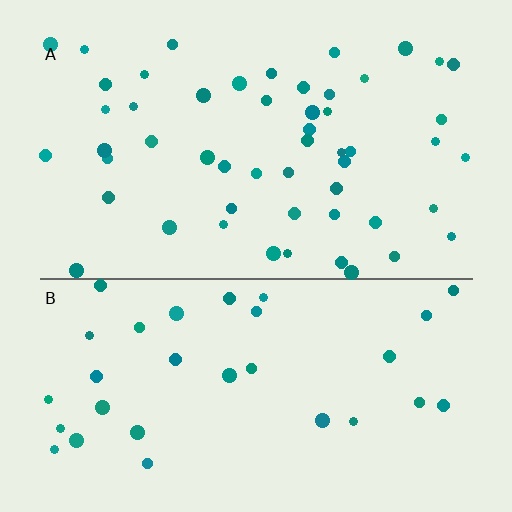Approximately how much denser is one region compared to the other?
Approximately 1.7× — region A over region B.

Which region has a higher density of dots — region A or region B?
A (the top).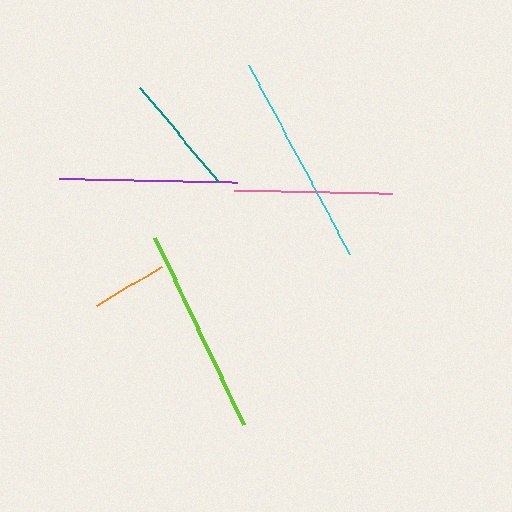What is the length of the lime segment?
The lime segment is approximately 206 pixels long.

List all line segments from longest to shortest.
From longest to shortest: cyan, lime, purple, pink, teal, orange.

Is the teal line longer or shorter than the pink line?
The pink line is longer than the teal line.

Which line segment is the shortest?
The orange line is the shortest at approximately 76 pixels.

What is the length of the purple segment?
The purple segment is approximately 179 pixels long.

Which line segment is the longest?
The cyan line is the longest at approximately 214 pixels.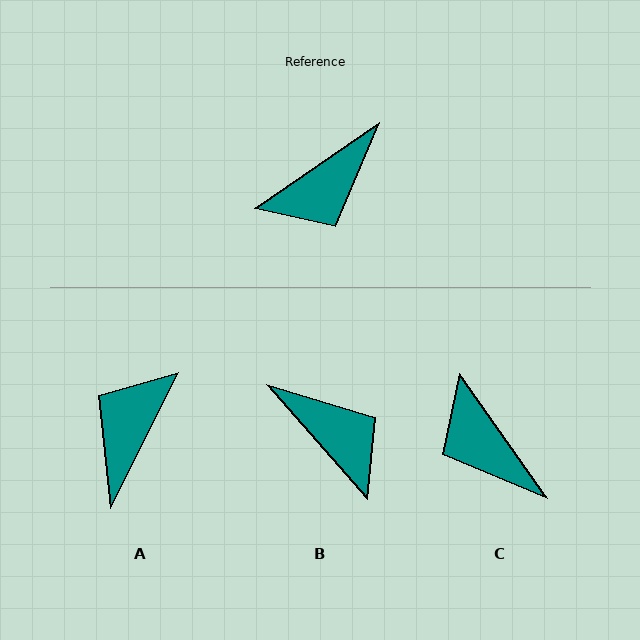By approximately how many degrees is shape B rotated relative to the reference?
Approximately 96 degrees counter-clockwise.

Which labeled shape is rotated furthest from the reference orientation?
A, about 151 degrees away.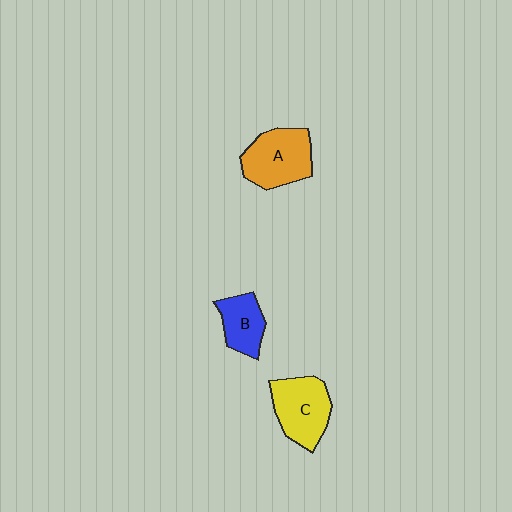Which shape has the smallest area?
Shape B (blue).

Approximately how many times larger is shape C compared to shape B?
Approximately 1.5 times.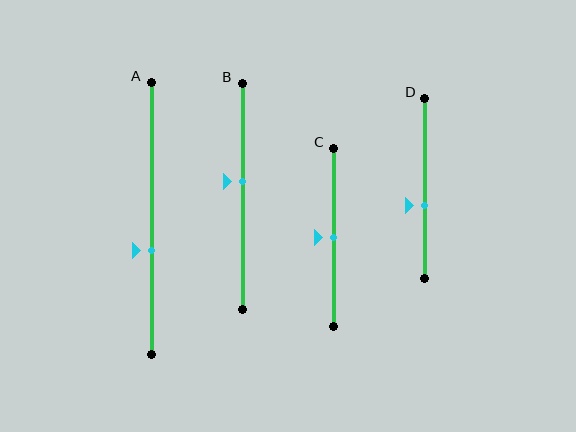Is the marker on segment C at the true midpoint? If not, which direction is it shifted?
Yes, the marker on segment C is at the true midpoint.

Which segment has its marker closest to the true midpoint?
Segment C has its marker closest to the true midpoint.